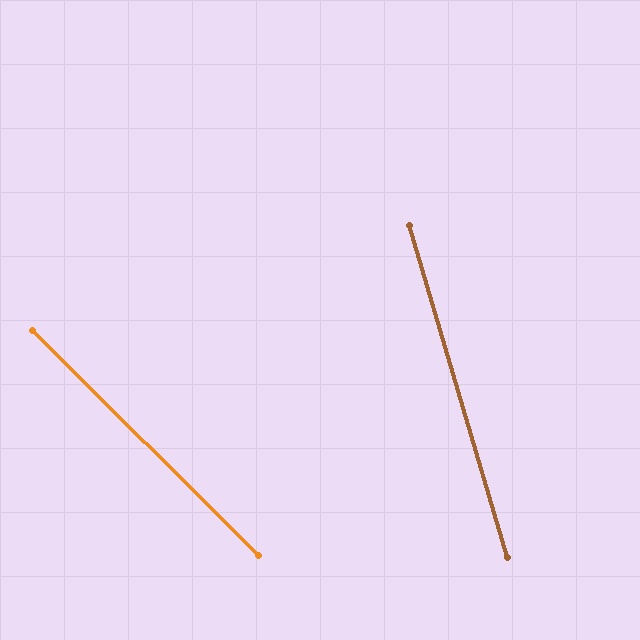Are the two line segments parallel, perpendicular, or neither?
Neither parallel nor perpendicular — they differ by about 29°.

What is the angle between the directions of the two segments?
Approximately 29 degrees.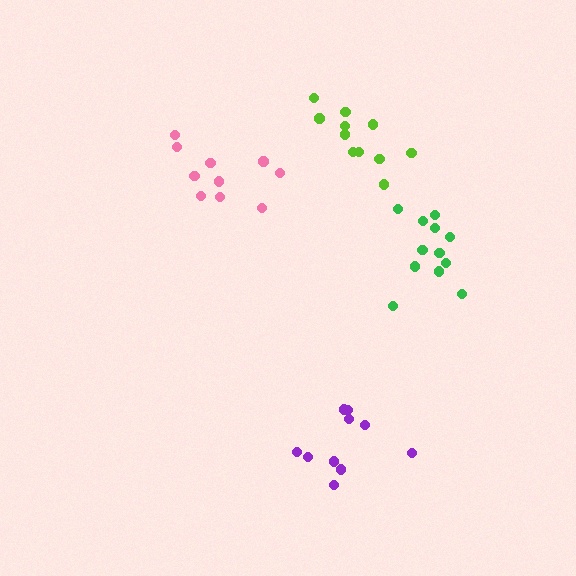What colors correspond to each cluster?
The clusters are colored: pink, green, lime, purple.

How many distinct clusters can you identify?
There are 4 distinct clusters.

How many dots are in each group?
Group 1: 10 dots, Group 2: 12 dots, Group 3: 11 dots, Group 4: 10 dots (43 total).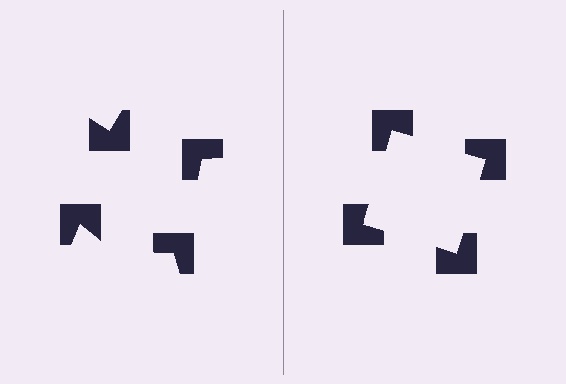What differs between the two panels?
The notched squares are positioned identically on both sides; only the wedge orientations differ. On the right they align to a square; on the left they are misaligned.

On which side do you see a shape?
An illusory square appears on the right side. On the left side the wedge cuts are rotated, so no coherent shape forms.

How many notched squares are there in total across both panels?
8 — 4 on each side.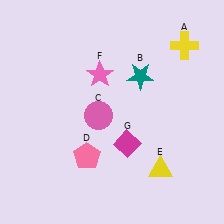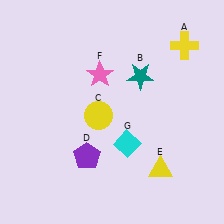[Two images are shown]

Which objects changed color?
C changed from pink to yellow. D changed from pink to purple. G changed from magenta to cyan.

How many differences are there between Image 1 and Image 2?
There are 3 differences between the two images.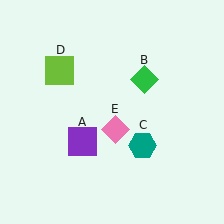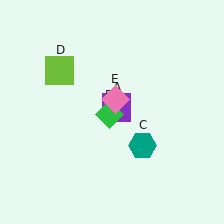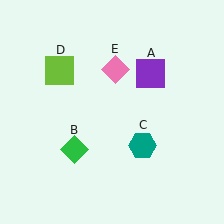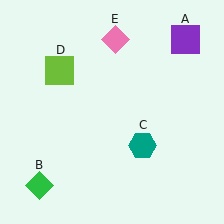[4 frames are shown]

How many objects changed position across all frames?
3 objects changed position: purple square (object A), green diamond (object B), pink diamond (object E).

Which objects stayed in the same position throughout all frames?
Teal hexagon (object C) and lime square (object D) remained stationary.